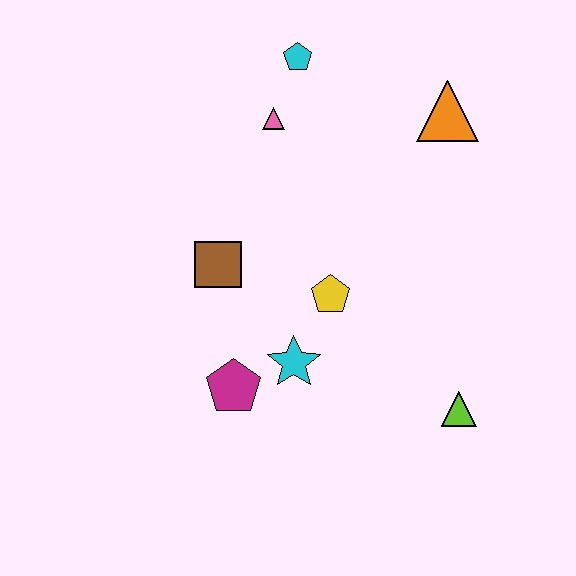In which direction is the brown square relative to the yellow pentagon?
The brown square is to the left of the yellow pentagon.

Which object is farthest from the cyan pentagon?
The lime triangle is farthest from the cyan pentagon.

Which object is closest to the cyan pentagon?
The pink triangle is closest to the cyan pentagon.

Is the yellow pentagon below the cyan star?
No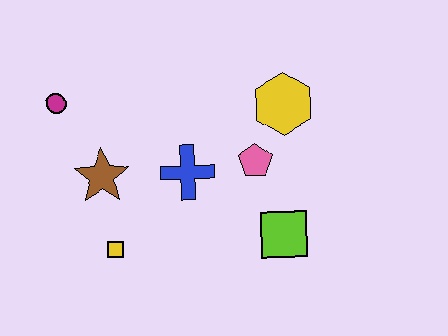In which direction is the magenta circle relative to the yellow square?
The magenta circle is above the yellow square.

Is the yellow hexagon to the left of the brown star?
No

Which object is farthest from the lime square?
The magenta circle is farthest from the lime square.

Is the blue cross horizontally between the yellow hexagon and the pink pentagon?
No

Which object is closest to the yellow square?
The brown star is closest to the yellow square.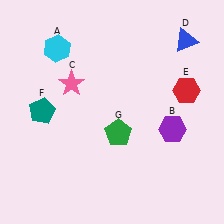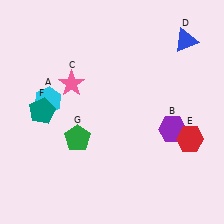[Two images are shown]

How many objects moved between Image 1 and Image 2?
3 objects moved between the two images.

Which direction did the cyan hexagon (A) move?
The cyan hexagon (A) moved down.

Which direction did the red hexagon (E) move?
The red hexagon (E) moved down.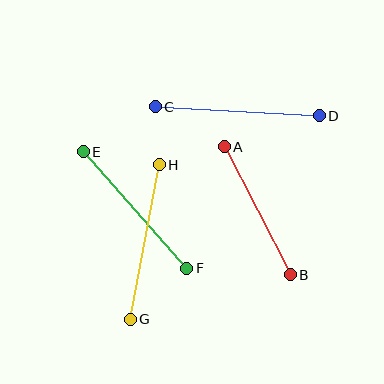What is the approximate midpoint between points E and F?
The midpoint is at approximately (135, 210) pixels.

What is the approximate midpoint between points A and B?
The midpoint is at approximately (257, 211) pixels.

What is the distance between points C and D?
The distance is approximately 164 pixels.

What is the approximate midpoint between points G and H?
The midpoint is at approximately (145, 242) pixels.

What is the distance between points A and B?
The distance is approximately 144 pixels.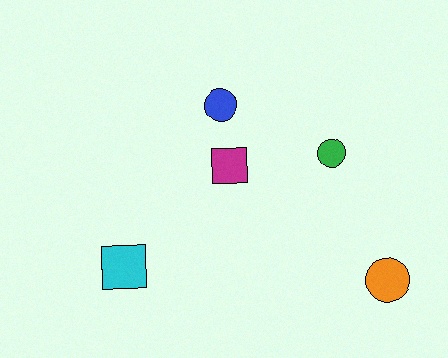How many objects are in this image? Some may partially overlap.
There are 5 objects.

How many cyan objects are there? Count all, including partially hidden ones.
There is 1 cyan object.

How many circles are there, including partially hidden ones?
There are 3 circles.